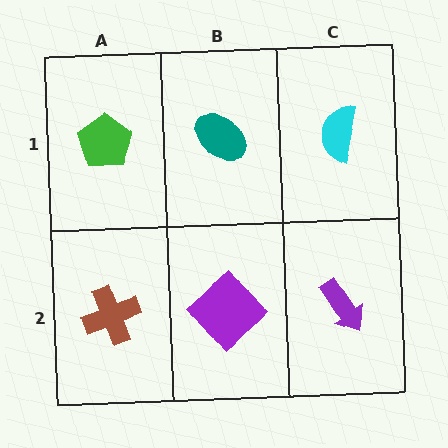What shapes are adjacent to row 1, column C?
A purple arrow (row 2, column C), a teal ellipse (row 1, column B).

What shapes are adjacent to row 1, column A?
A brown cross (row 2, column A), a teal ellipse (row 1, column B).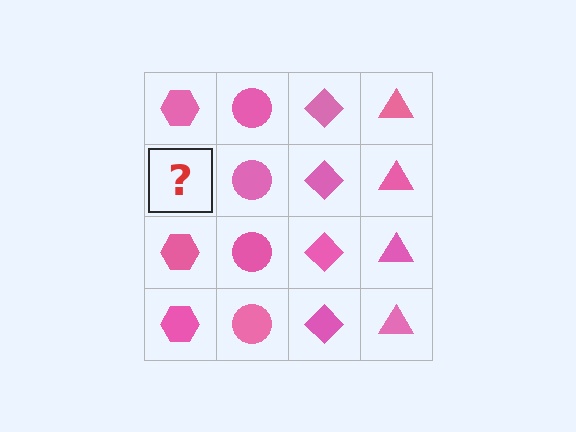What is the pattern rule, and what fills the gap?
The rule is that each column has a consistent shape. The gap should be filled with a pink hexagon.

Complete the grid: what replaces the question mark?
The question mark should be replaced with a pink hexagon.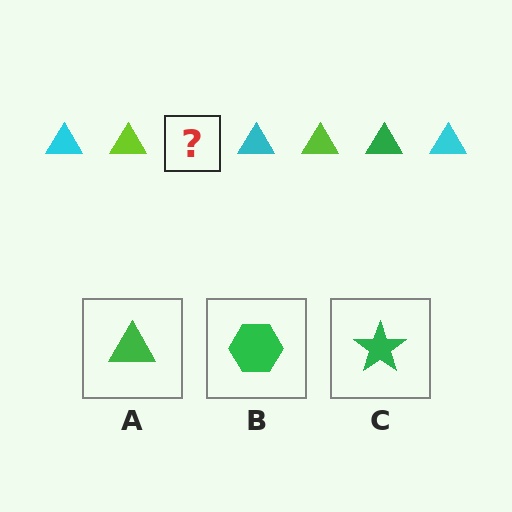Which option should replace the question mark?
Option A.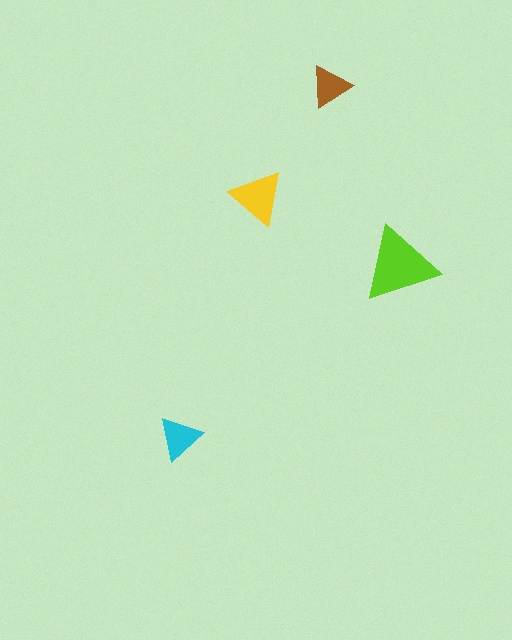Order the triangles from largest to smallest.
the lime one, the yellow one, the cyan one, the brown one.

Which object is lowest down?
The cyan triangle is bottommost.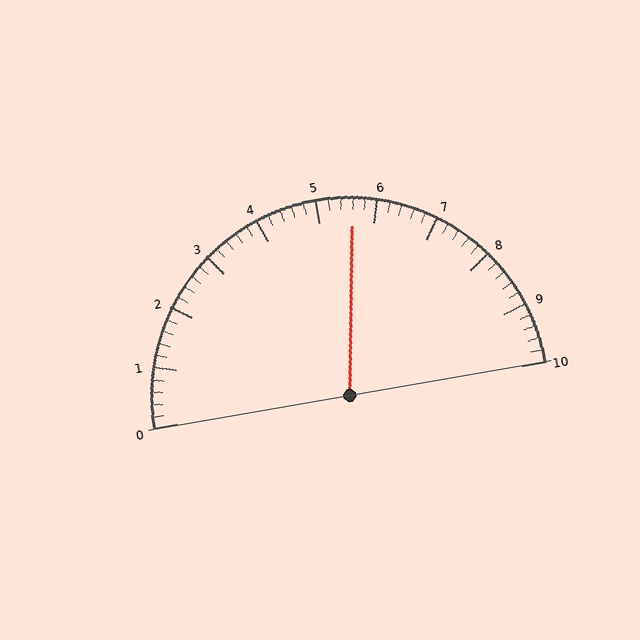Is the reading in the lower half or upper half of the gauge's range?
The reading is in the upper half of the range (0 to 10).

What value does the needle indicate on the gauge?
The needle indicates approximately 5.6.